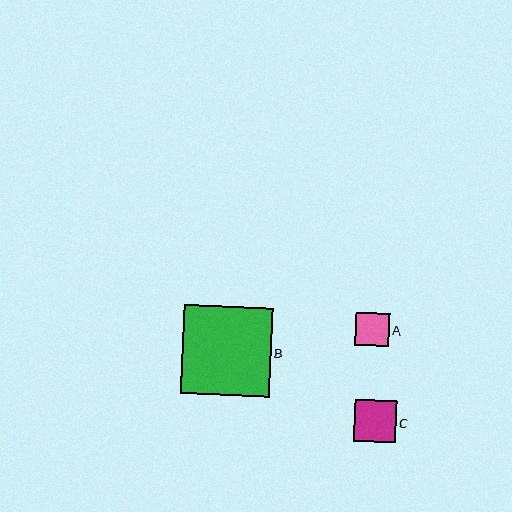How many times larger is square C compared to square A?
Square C is approximately 1.2 times the size of square A.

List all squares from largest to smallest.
From largest to smallest: B, C, A.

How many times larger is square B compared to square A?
Square B is approximately 2.7 times the size of square A.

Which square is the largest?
Square B is the largest with a size of approximately 89 pixels.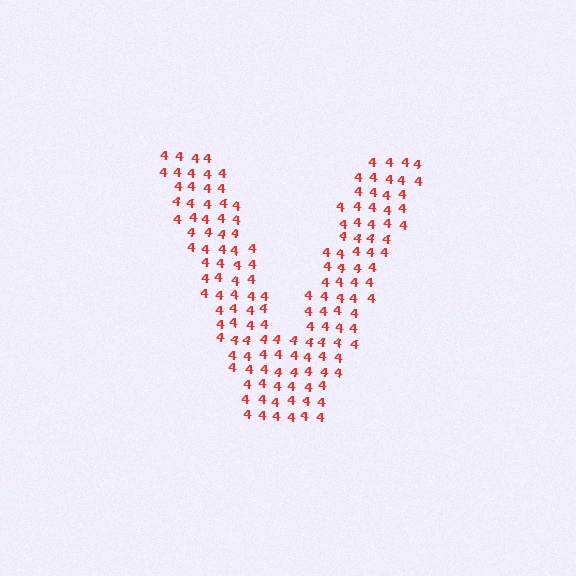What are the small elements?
The small elements are digit 4's.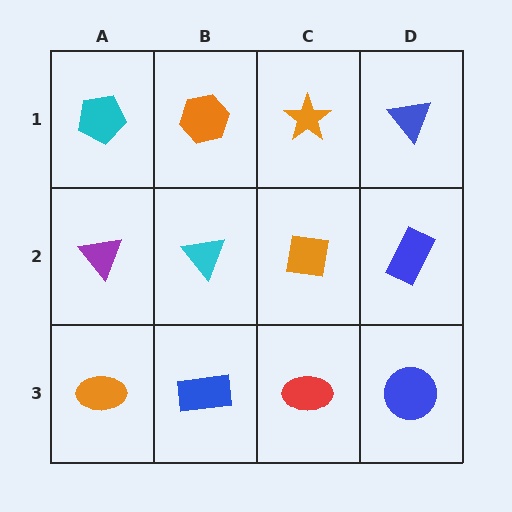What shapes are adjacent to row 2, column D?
A blue triangle (row 1, column D), a blue circle (row 3, column D), an orange square (row 2, column C).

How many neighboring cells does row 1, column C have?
3.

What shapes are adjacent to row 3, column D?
A blue rectangle (row 2, column D), a red ellipse (row 3, column C).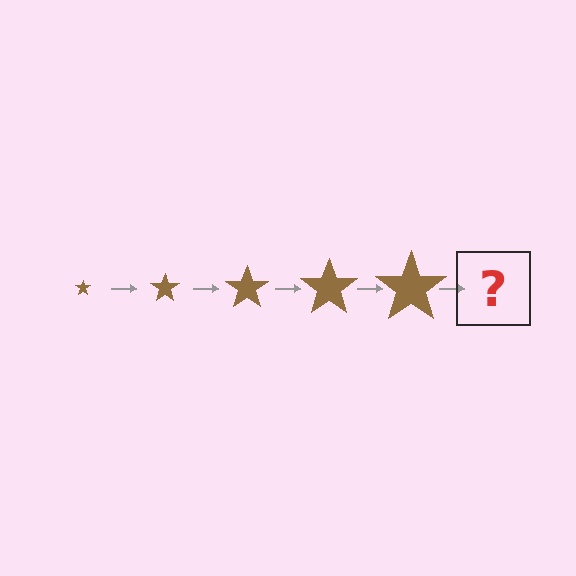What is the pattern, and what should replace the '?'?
The pattern is that the star gets progressively larger each step. The '?' should be a brown star, larger than the previous one.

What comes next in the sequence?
The next element should be a brown star, larger than the previous one.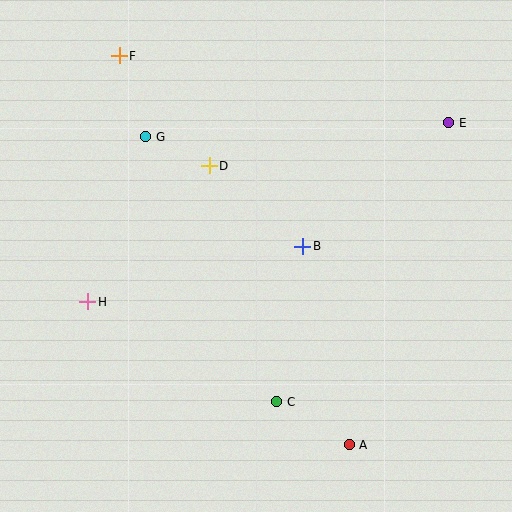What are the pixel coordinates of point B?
Point B is at (303, 246).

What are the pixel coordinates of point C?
Point C is at (277, 402).